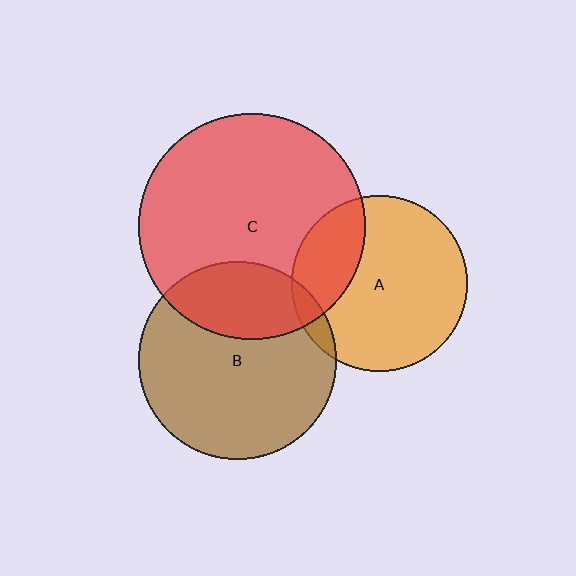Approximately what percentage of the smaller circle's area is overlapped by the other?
Approximately 25%.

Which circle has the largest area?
Circle C (red).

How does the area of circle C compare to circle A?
Approximately 1.7 times.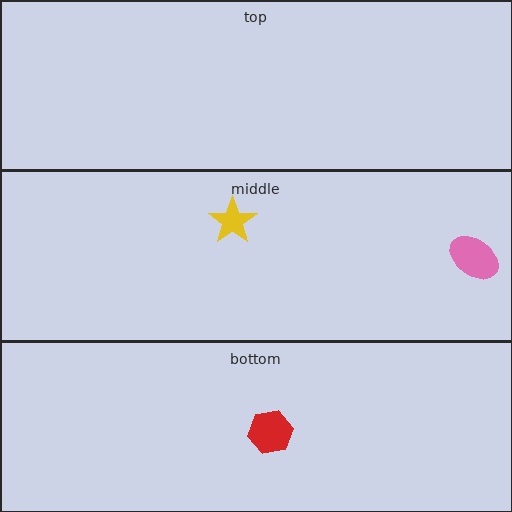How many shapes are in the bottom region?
1.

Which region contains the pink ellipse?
The middle region.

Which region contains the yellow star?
The middle region.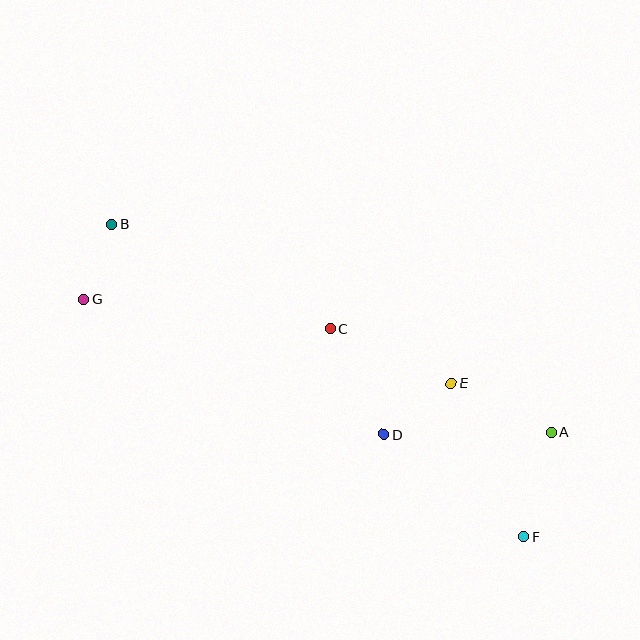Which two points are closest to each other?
Points B and G are closest to each other.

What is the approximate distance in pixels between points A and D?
The distance between A and D is approximately 168 pixels.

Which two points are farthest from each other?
Points B and F are farthest from each other.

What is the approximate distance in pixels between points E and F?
The distance between E and F is approximately 170 pixels.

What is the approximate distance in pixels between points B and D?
The distance between B and D is approximately 344 pixels.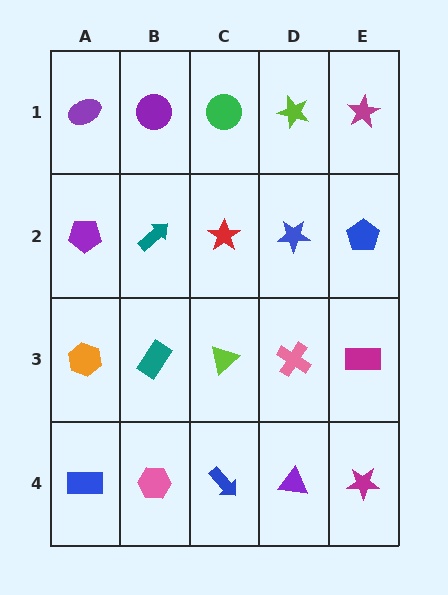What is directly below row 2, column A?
An orange hexagon.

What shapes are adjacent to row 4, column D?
A pink cross (row 3, column D), a blue arrow (row 4, column C), a magenta star (row 4, column E).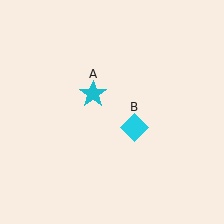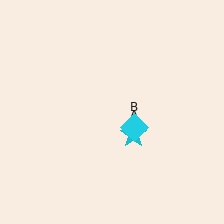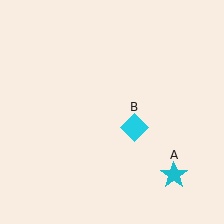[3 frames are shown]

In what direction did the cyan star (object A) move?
The cyan star (object A) moved down and to the right.